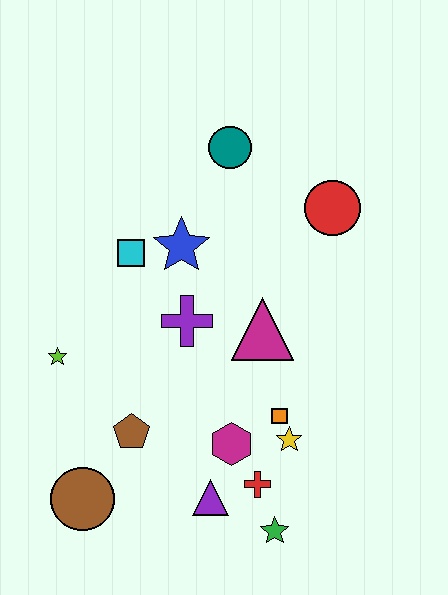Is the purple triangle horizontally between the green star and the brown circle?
Yes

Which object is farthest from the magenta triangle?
The brown circle is farthest from the magenta triangle.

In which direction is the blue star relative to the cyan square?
The blue star is to the right of the cyan square.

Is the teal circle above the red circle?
Yes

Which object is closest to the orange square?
The yellow star is closest to the orange square.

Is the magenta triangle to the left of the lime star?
No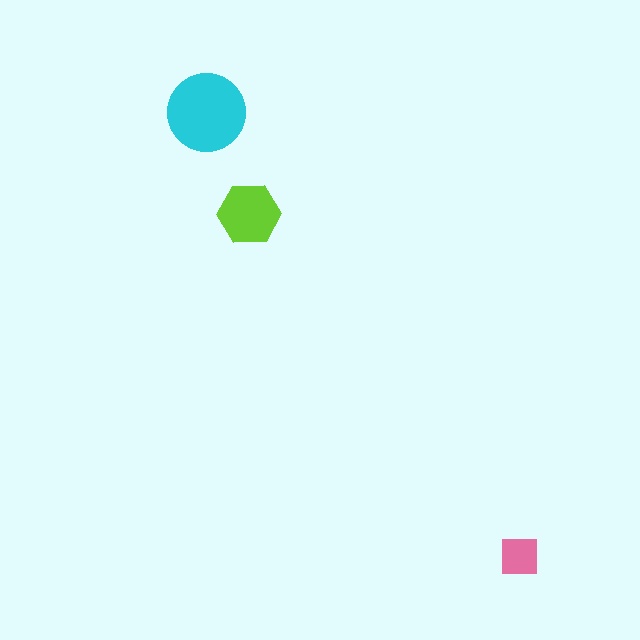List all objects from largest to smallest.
The cyan circle, the lime hexagon, the pink square.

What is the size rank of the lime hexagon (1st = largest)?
2nd.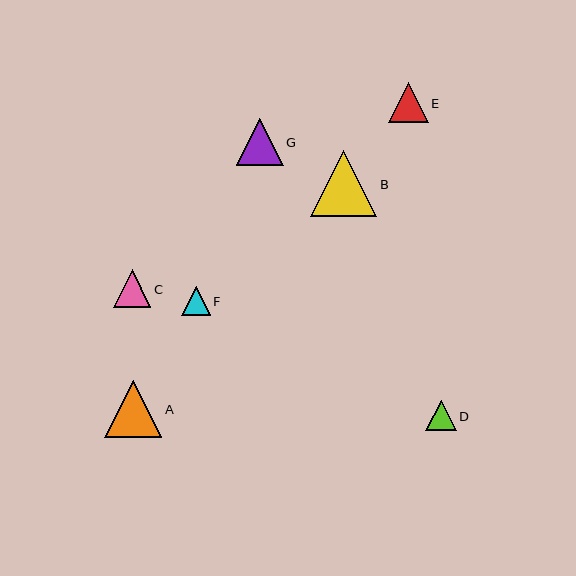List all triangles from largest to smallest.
From largest to smallest: B, A, G, E, C, D, F.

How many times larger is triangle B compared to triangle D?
Triangle B is approximately 2.2 times the size of triangle D.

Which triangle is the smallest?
Triangle F is the smallest with a size of approximately 28 pixels.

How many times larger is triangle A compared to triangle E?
Triangle A is approximately 1.4 times the size of triangle E.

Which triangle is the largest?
Triangle B is the largest with a size of approximately 66 pixels.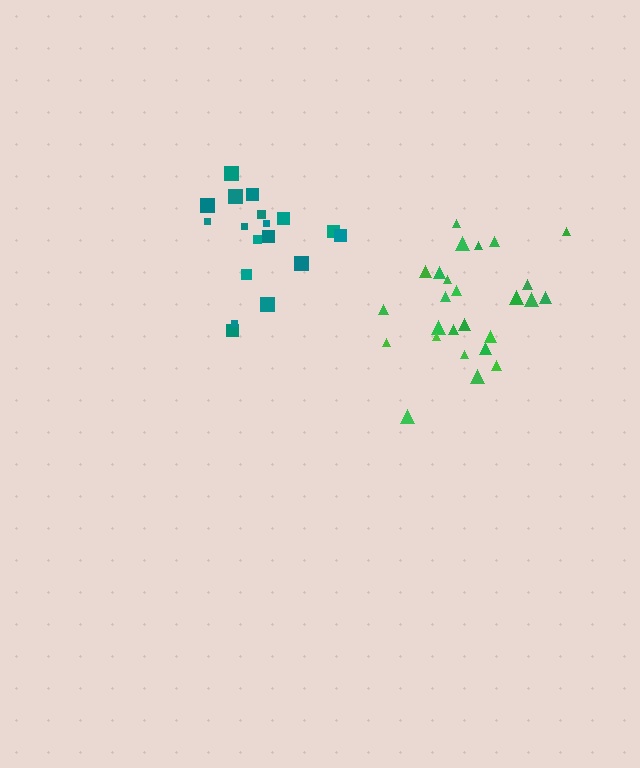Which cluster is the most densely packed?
Green.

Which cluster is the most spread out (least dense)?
Teal.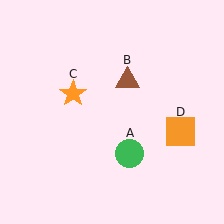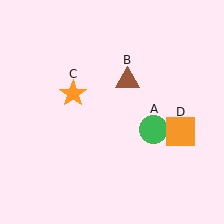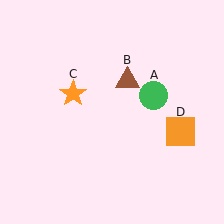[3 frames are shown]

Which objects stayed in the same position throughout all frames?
Brown triangle (object B) and orange star (object C) and orange square (object D) remained stationary.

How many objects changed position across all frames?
1 object changed position: green circle (object A).